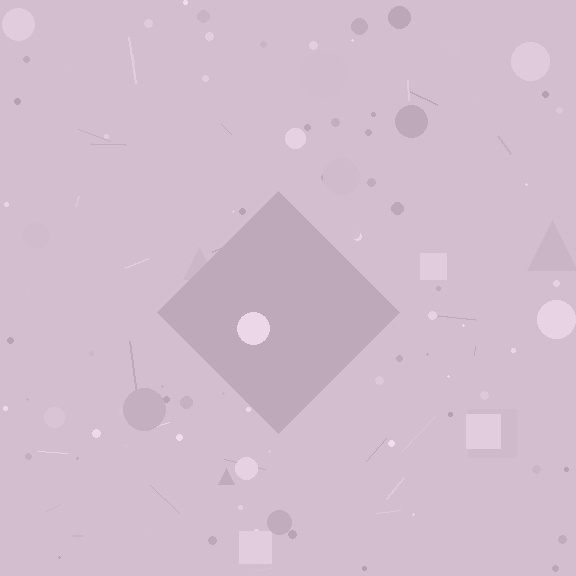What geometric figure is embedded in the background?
A diamond is embedded in the background.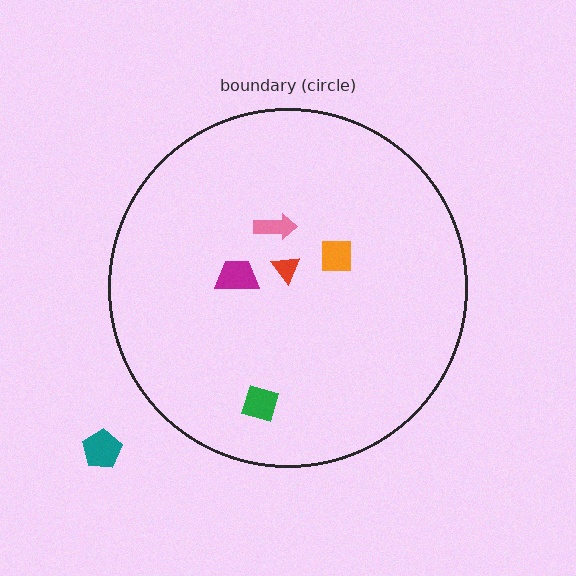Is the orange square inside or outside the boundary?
Inside.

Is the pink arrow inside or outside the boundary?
Inside.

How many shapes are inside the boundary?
5 inside, 1 outside.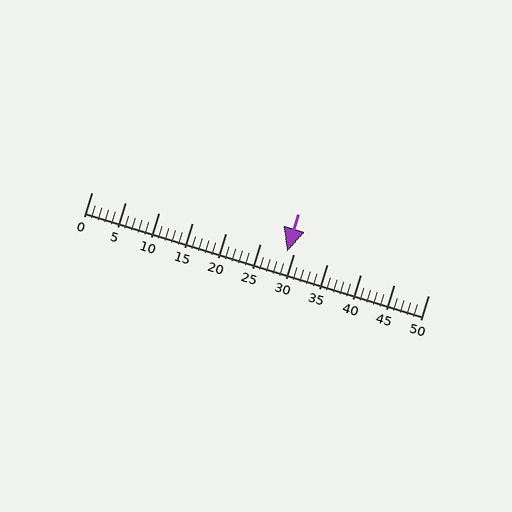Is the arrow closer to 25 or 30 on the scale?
The arrow is closer to 30.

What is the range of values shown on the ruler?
The ruler shows values from 0 to 50.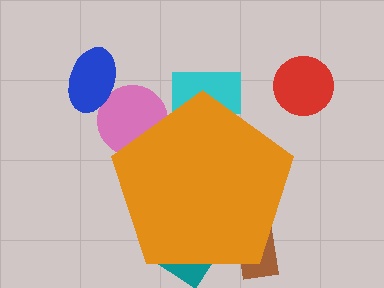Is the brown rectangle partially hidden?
Yes, the brown rectangle is partially hidden behind the orange pentagon.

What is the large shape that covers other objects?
An orange pentagon.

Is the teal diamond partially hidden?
Yes, the teal diamond is partially hidden behind the orange pentagon.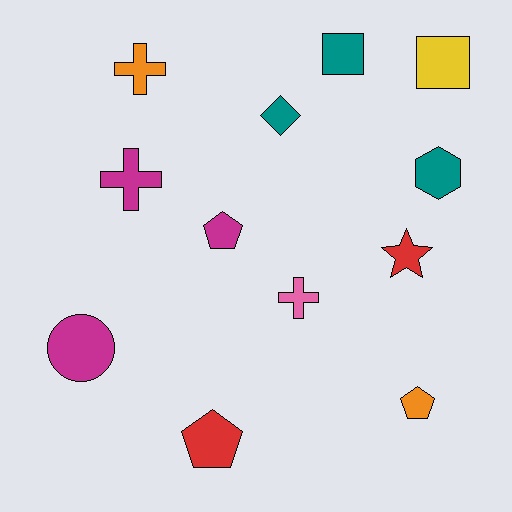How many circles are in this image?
There is 1 circle.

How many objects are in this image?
There are 12 objects.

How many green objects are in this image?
There are no green objects.